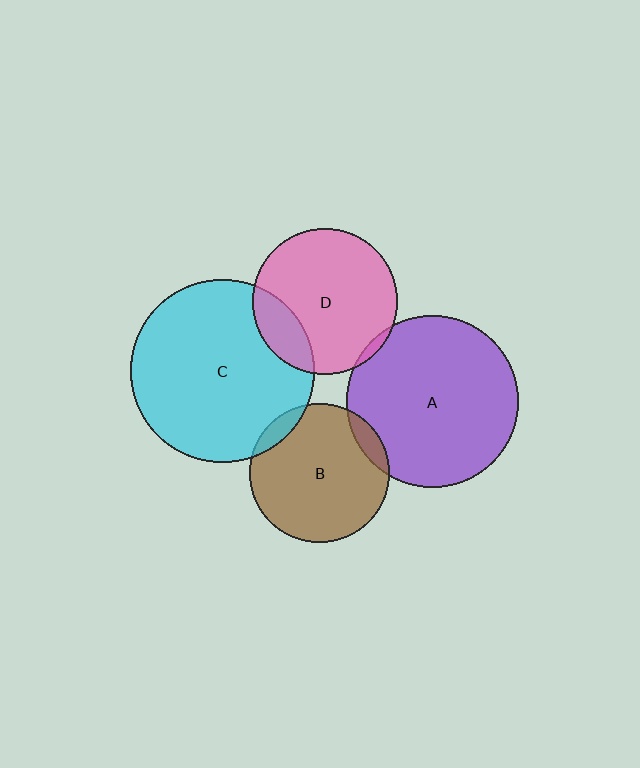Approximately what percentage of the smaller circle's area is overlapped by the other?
Approximately 5%.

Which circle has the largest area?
Circle C (cyan).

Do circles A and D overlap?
Yes.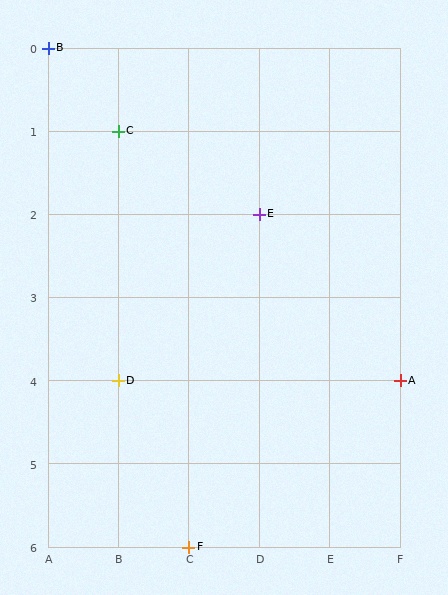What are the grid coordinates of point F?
Point F is at grid coordinates (C, 6).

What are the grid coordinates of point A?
Point A is at grid coordinates (F, 4).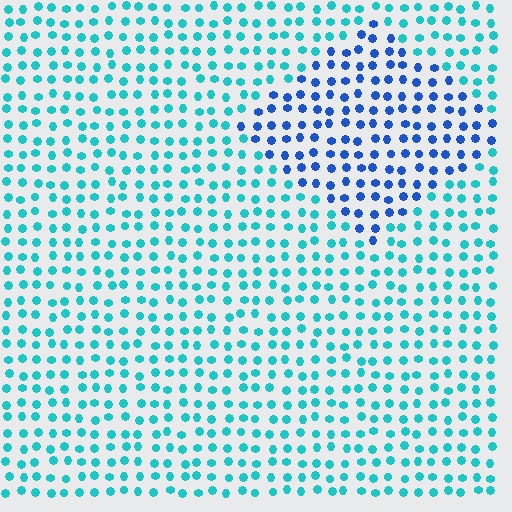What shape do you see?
I see a diamond.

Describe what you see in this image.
The image is filled with small cyan elements in a uniform arrangement. A diamond-shaped region is visible where the elements are tinted to a slightly different hue, forming a subtle color boundary.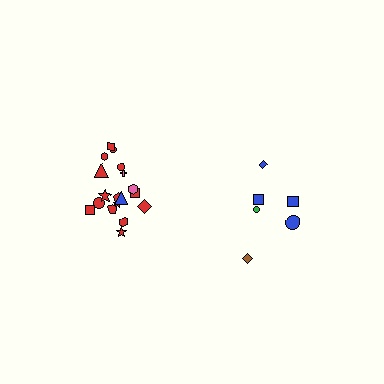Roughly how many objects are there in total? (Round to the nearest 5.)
Roughly 25 objects in total.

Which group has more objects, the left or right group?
The left group.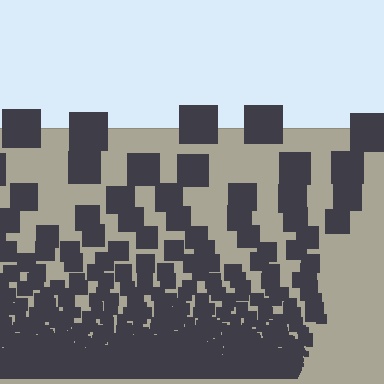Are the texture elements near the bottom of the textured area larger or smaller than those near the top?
Smaller. The gradient is inverted — elements near the bottom are smaller and denser.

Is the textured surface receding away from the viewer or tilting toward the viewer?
The surface appears to tilt toward the viewer. Texture elements get larger and sparser toward the top.